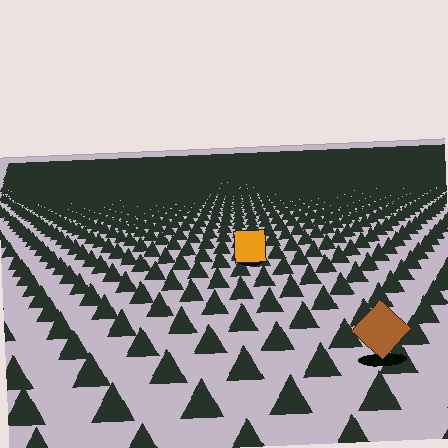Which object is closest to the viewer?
The brown diamond is closest. The texture marks near it are larger and more spread out.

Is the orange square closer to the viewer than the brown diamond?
No. The brown diamond is closer — you can tell from the texture gradient: the ground texture is coarser near it.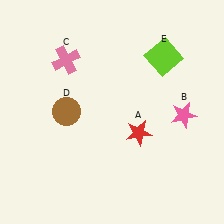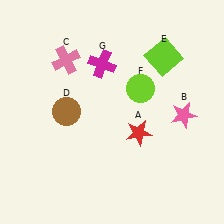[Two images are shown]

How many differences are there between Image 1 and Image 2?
There are 2 differences between the two images.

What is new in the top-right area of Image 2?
A lime circle (F) was added in the top-right area of Image 2.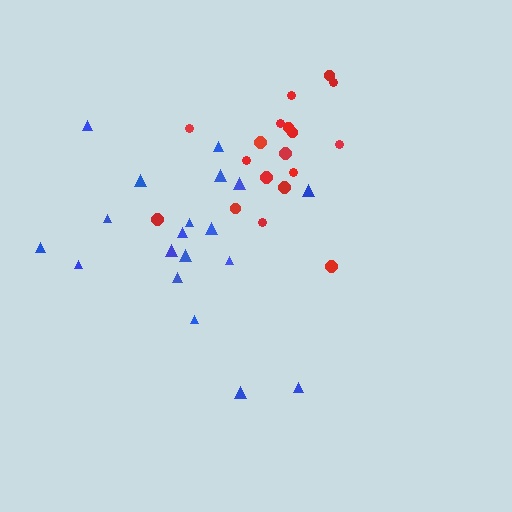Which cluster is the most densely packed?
Red.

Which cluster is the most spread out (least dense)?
Blue.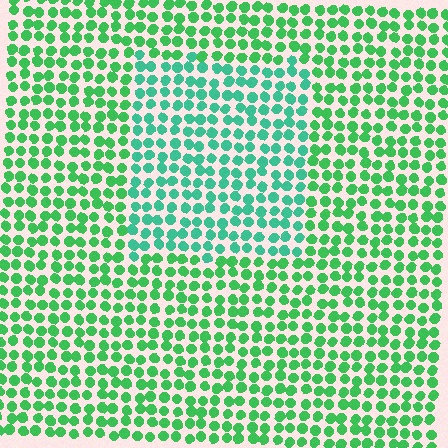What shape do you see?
I see a rectangle.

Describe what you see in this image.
The image is filled with small green elements in a uniform arrangement. A rectangle-shaped region is visible where the elements are tinted to a slightly different hue, forming a subtle color boundary.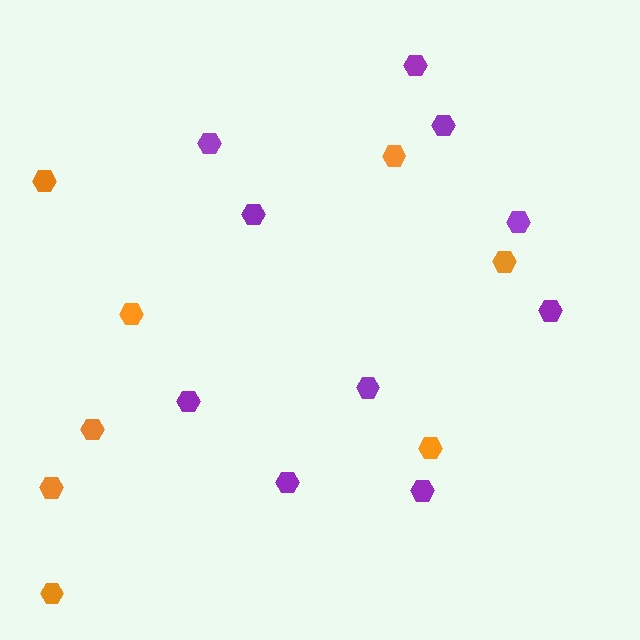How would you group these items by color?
There are 2 groups: one group of orange hexagons (8) and one group of purple hexagons (10).